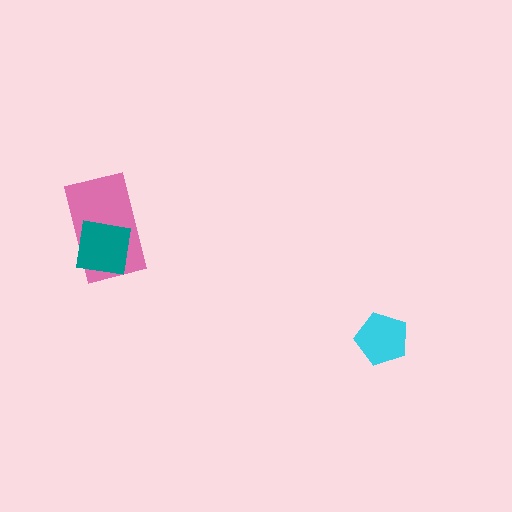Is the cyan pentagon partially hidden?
No, no other shape covers it.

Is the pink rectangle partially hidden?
Yes, it is partially covered by another shape.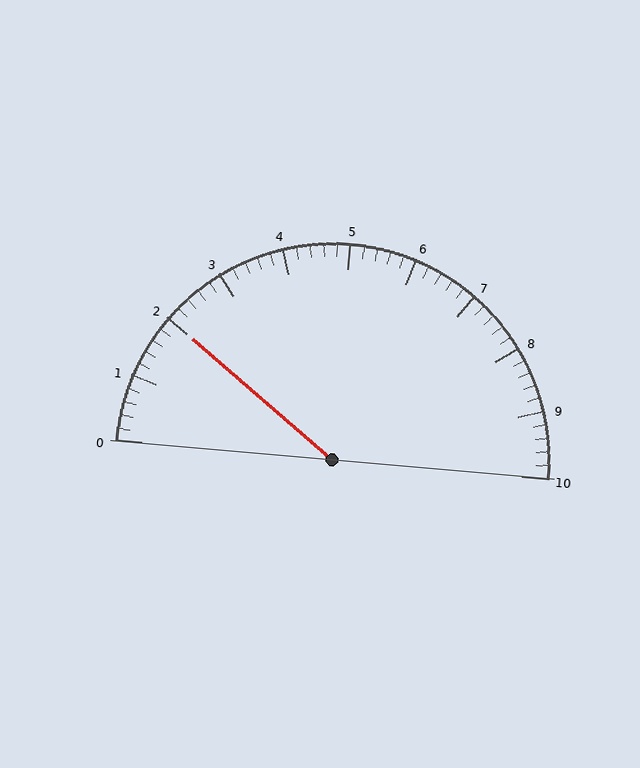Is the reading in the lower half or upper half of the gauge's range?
The reading is in the lower half of the range (0 to 10).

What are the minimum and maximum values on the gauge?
The gauge ranges from 0 to 10.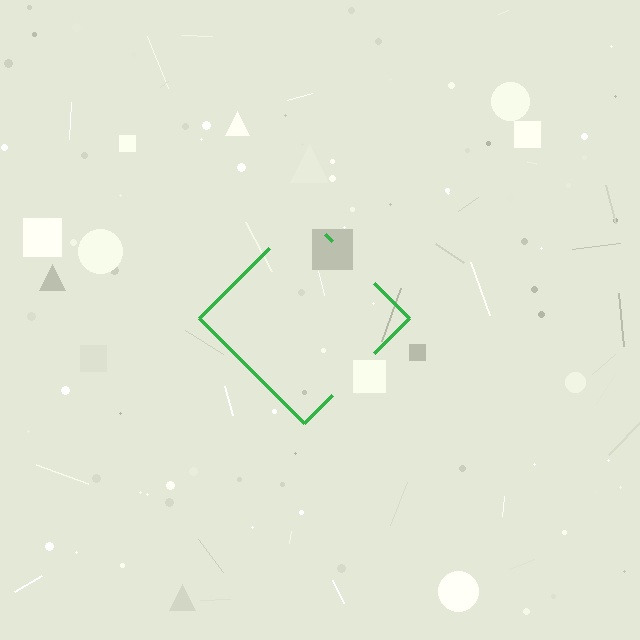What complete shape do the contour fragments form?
The contour fragments form a diamond.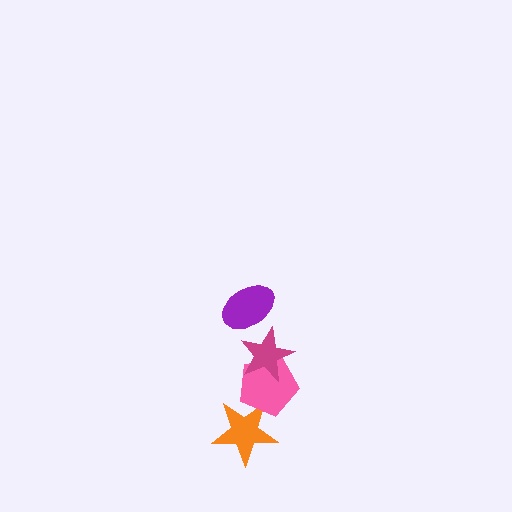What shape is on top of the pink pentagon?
The magenta star is on top of the pink pentagon.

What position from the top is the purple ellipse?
The purple ellipse is 1st from the top.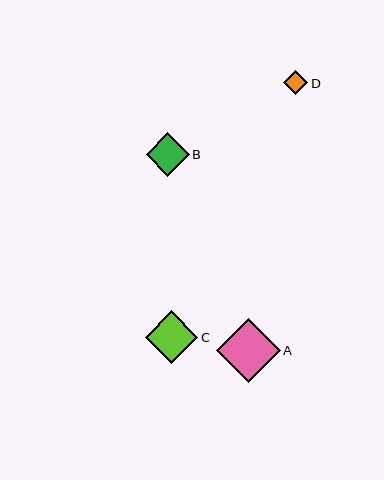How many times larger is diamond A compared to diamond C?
Diamond A is approximately 1.2 times the size of diamond C.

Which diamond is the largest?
Diamond A is the largest with a size of approximately 64 pixels.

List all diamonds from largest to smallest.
From largest to smallest: A, C, B, D.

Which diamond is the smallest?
Diamond D is the smallest with a size of approximately 24 pixels.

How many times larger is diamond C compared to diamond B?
Diamond C is approximately 1.2 times the size of diamond B.